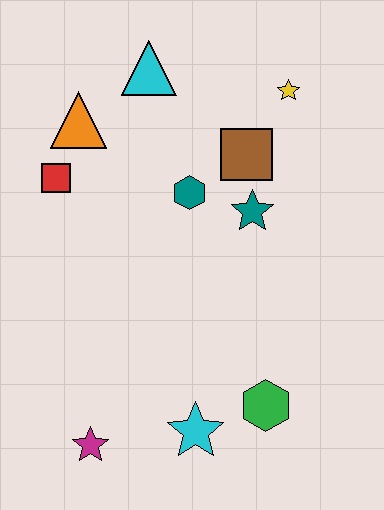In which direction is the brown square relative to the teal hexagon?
The brown square is to the right of the teal hexagon.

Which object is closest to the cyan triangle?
The orange triangle is closest to the cyan triangle.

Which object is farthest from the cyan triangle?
The magenta star is farthest from the cyan triangle.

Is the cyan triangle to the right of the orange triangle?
Yes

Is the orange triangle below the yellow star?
Yes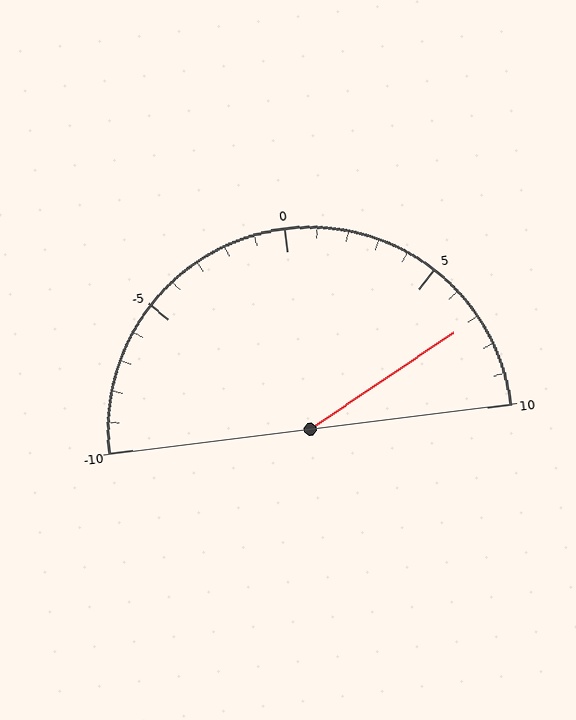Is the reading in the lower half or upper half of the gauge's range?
The reading is in the upper half of the range (-10 to 10).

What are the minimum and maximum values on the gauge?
The gauge ranges from -10 to 10.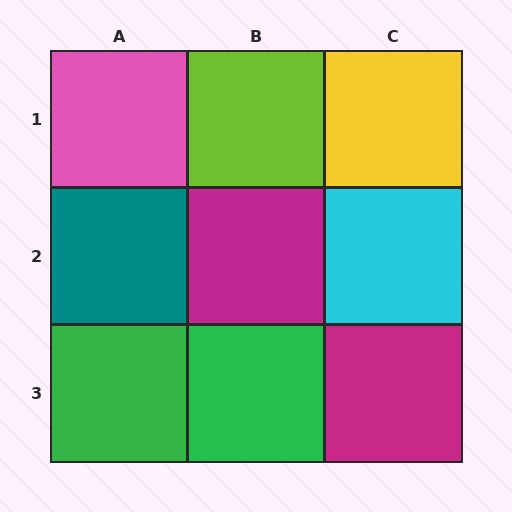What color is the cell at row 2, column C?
Cyan.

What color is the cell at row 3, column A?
Green.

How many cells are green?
2 cells are green.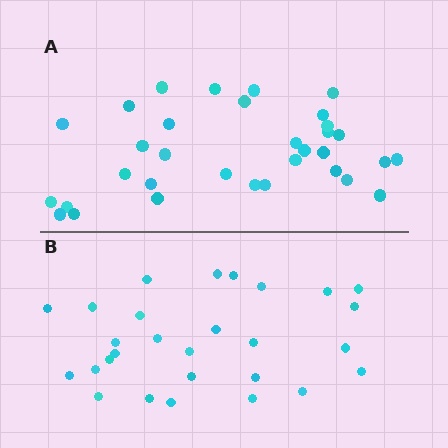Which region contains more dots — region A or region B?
Region A (the top region) has more dots.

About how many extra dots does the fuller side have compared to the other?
Region A has about 5 more dots than region B.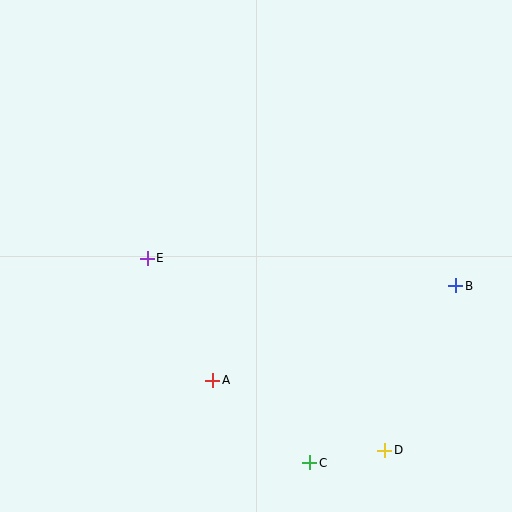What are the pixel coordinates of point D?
Point D is at (385, 450).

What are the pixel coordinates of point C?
Point C is at (309, 463).